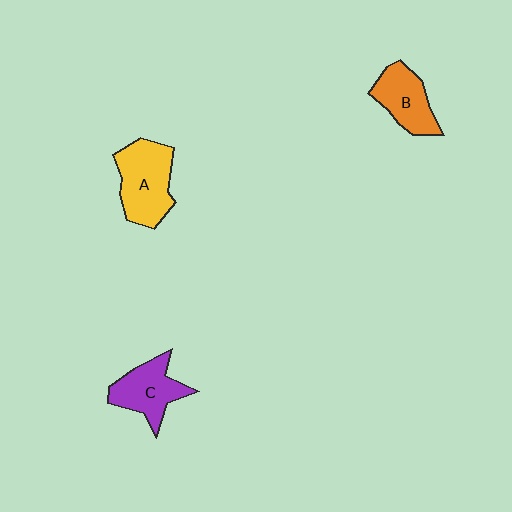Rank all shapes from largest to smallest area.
From largest to smallest: A (yellow), C (purple), B (orange).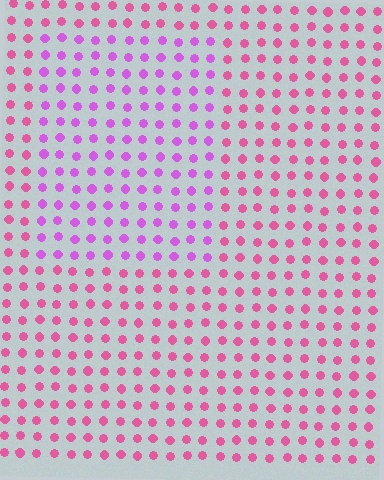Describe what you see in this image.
The image is filled with small pink elements in a uniform arrangement. A rectangle-shaped region is visible where the elements are tinted to a slightly different hue, forming a subtle color boundary.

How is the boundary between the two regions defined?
The boundary is defined purely by a slight shift in hue (about 37 degrees). Spacing, size, and orientation are identical on both sides.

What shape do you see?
I see a rectangle.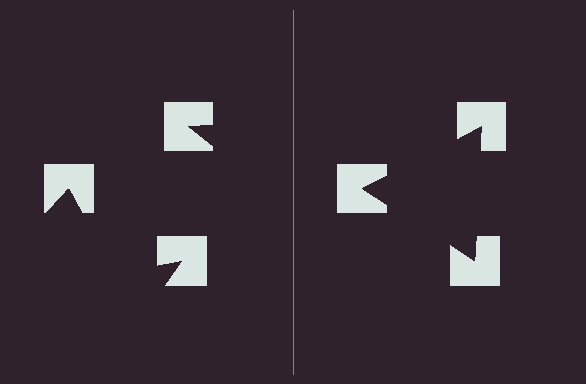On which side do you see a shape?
An illusory triangle appears on the right side. On the left side the wedge cuts are rotated, so no coherent shape forms.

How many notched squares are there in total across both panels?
6 — 3 on each side.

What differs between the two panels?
The notched squares are positioned identically on both sides; only the wedge orientations differ. On the right they align to a triangle; on the left they are misaligned.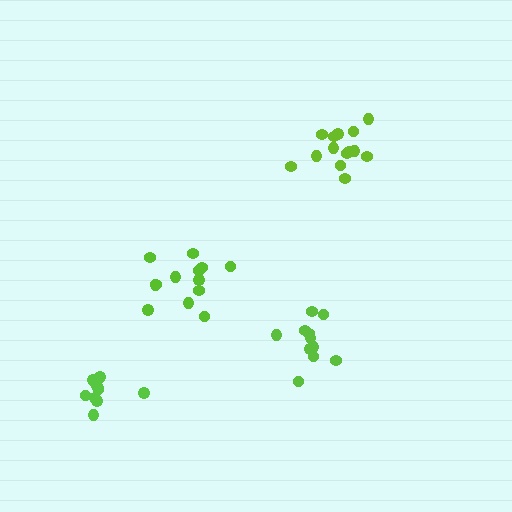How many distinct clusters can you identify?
There are 4 distinct clusters.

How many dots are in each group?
Group 1: 13 dots, Group 2: 11 dots, Group 3: 14 dots, Group 4: 11 dots (49 total).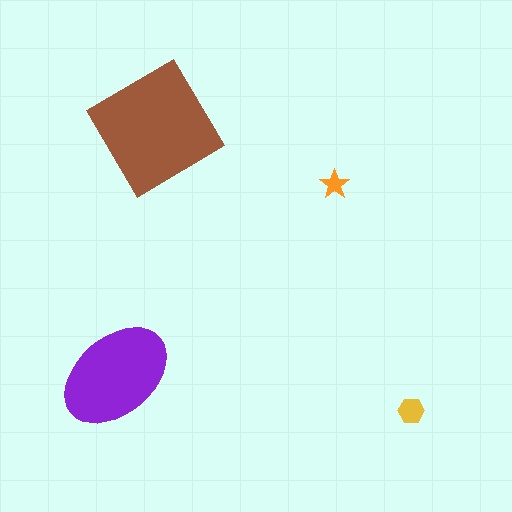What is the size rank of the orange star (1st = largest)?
4th.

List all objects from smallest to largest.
The orange star, the yellow hexagon, the purple ellipse, the brown diamond.